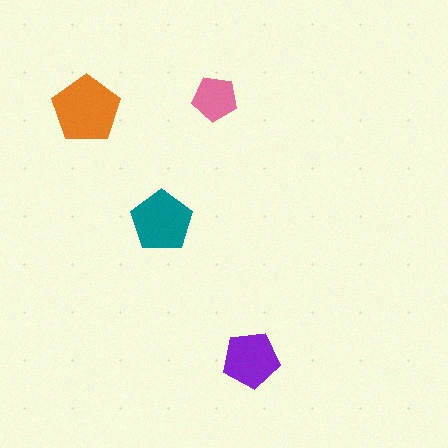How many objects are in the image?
There are 4 objects in the image.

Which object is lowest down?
The purple pentagon is bottommost.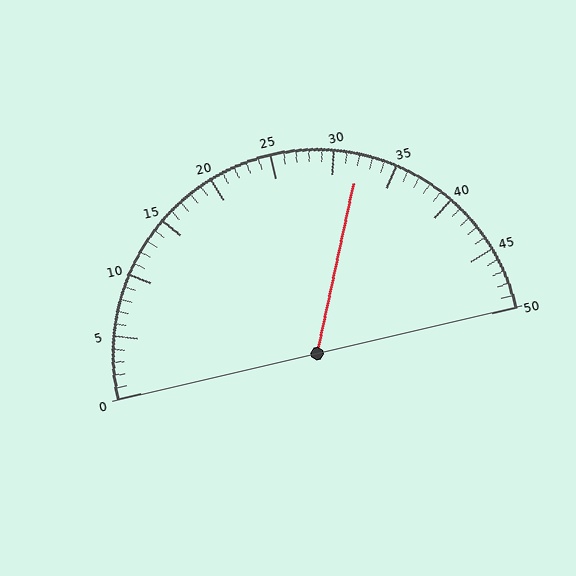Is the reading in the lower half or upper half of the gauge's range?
The reading is in the upper half of the range (0 to 50).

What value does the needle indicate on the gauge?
The needle indicates approximately 32.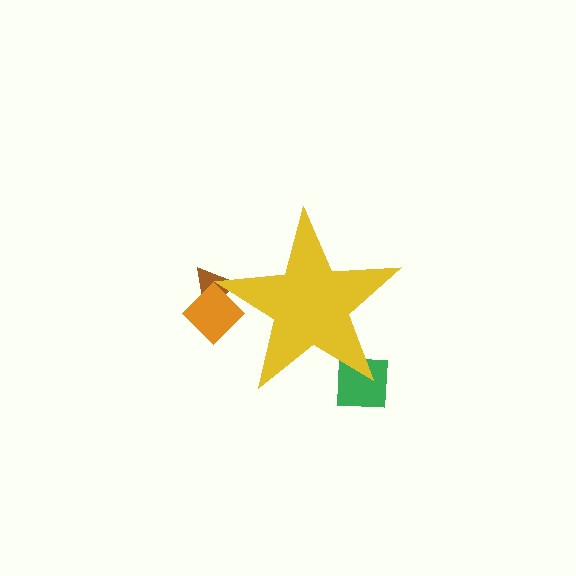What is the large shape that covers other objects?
A yellow star.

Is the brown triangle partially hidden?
Yes, the brown triangle is partially hidden behind the yellow star.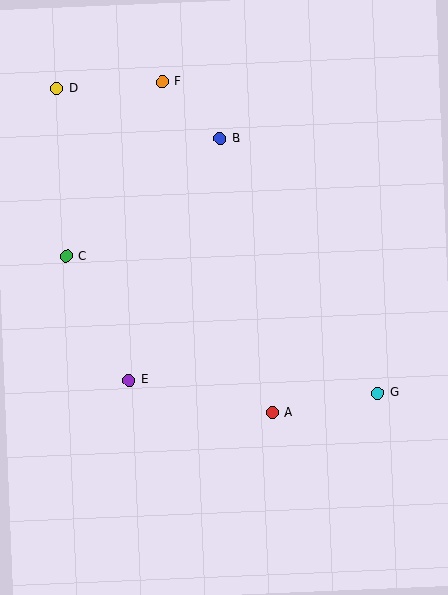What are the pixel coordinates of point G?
Point G is at (378, 393).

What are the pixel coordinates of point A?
Point A is at (272, 413).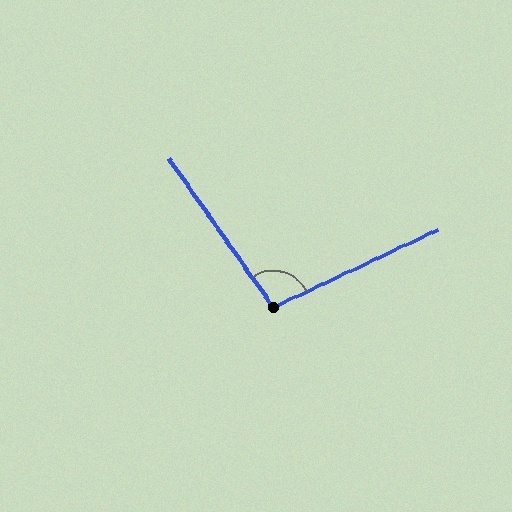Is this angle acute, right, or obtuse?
It is obtuse.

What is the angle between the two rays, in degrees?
Approximately 100 degrees.